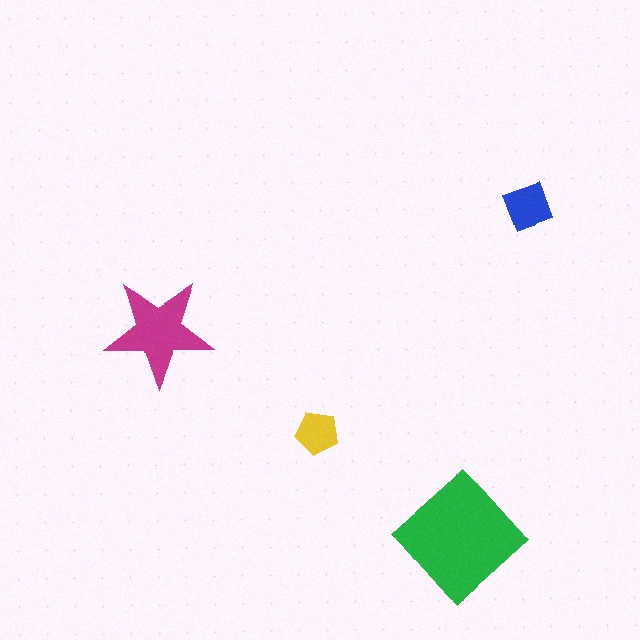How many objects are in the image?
There are 4 objects in the image.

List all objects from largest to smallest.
The green diamond, the magenta star, the blue diamond, the yellow pentagon.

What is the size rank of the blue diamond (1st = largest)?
3rd.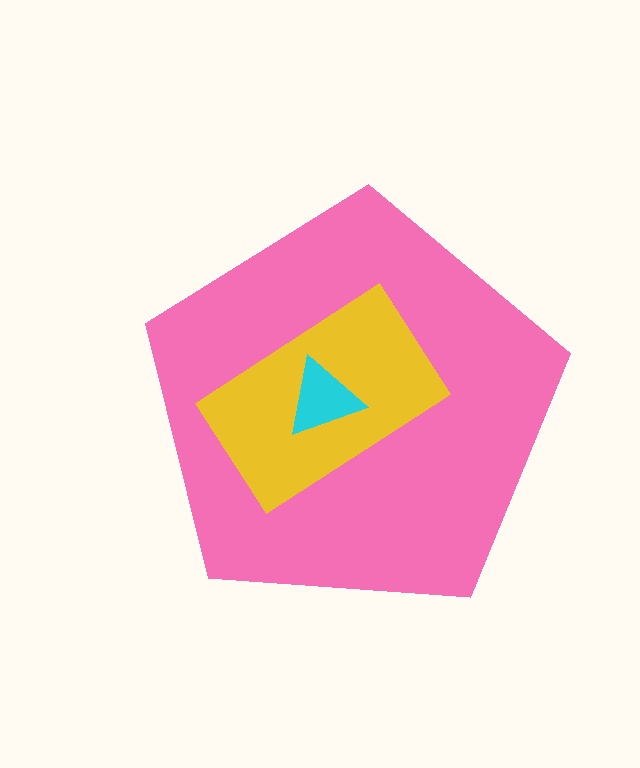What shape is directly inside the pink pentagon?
The yellow rectangle.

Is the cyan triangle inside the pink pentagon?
Yes.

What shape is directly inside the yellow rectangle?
The cyan triangle.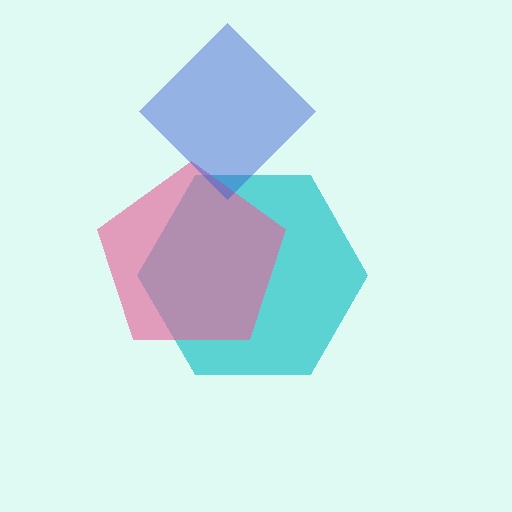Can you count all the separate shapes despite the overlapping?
Yes, there are 3 separate shapes.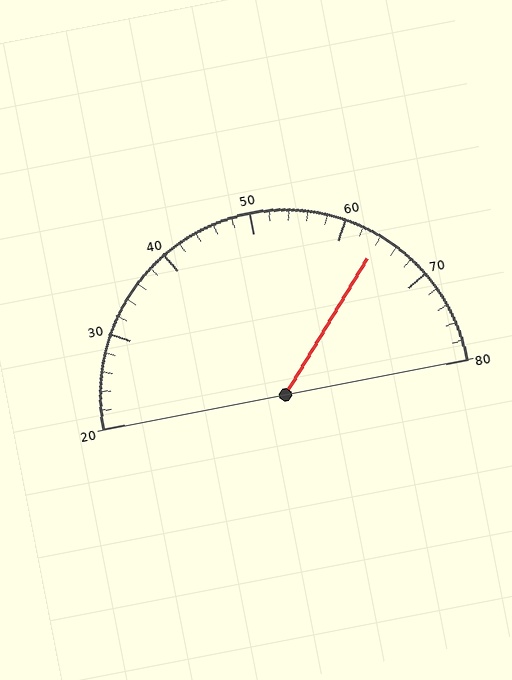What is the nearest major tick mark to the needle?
The nearest major tick mark is 60.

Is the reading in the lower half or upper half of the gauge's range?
The reading is in the upper half of the range (20 to 80).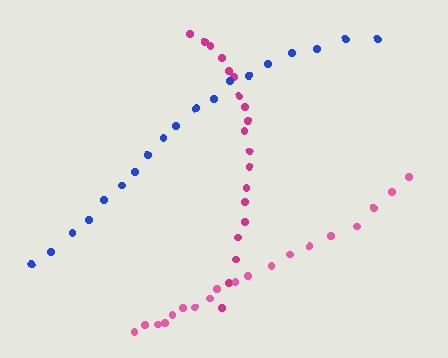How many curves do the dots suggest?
There are 3 distinct paths.